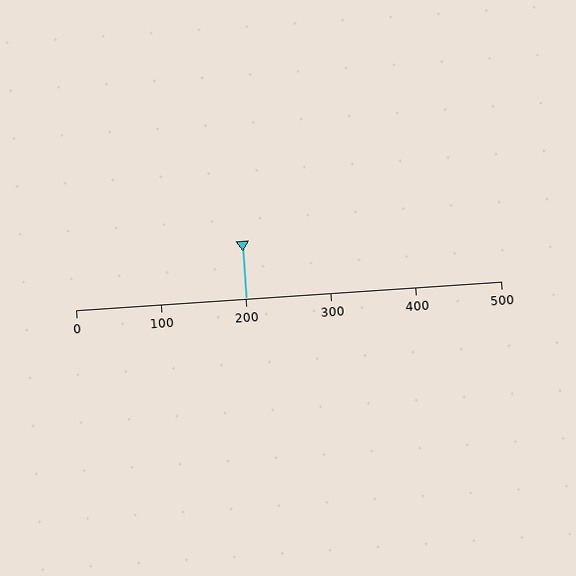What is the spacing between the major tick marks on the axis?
The major ticks are spaced 100 apart.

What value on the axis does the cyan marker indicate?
The marker indicates approximately 200.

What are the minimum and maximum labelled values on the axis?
The axis runs from 0 to 500.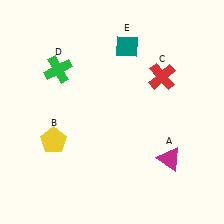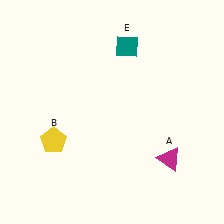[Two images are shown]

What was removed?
The green cross (D), the red cross (C) were removed in Image 2.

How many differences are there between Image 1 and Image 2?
There are 2 differences between the two images.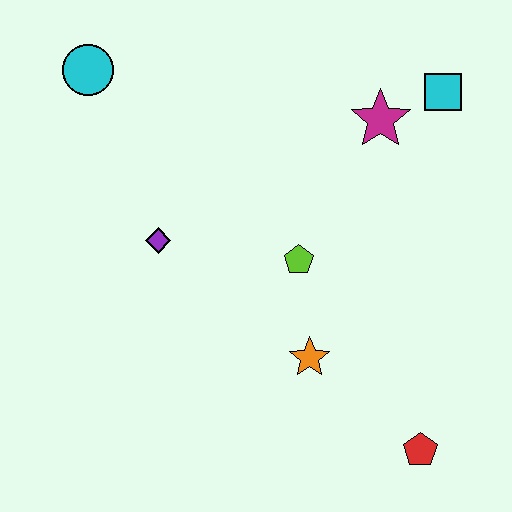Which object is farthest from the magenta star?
The red pentagon is farthest from the magenta star.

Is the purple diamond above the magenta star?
No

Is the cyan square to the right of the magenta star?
Yes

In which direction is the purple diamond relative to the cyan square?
The purple diamond is to the left of the cyan square.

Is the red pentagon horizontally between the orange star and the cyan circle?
No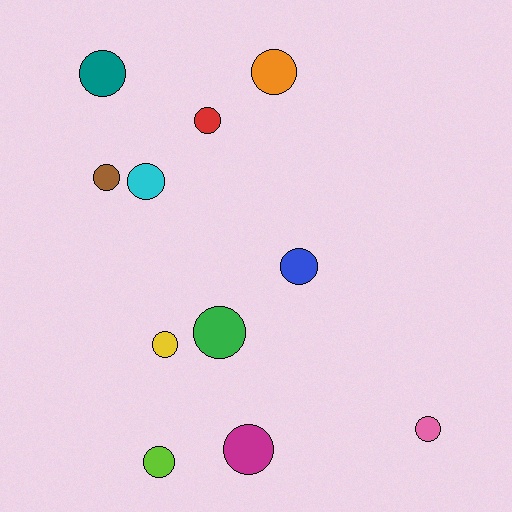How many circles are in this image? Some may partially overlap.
There are 11 circles.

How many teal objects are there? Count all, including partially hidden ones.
There is 1 teal object.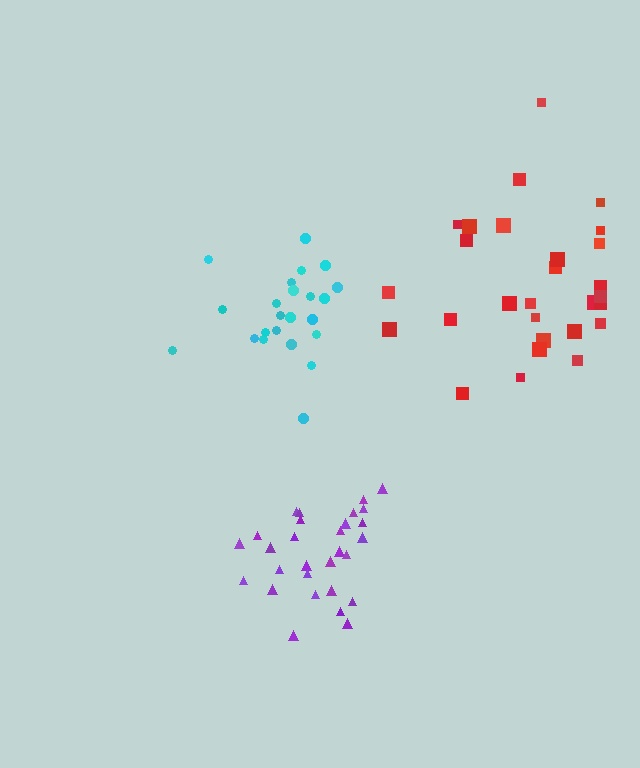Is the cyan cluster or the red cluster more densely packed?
Cyan.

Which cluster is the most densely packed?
Cyan.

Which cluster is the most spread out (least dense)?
Red.